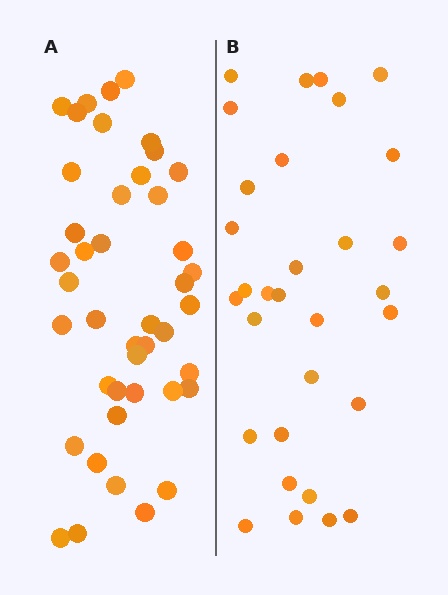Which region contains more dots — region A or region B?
Region A (the left region) has more dots.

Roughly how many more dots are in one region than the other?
Region A has roughly 12 or so more dots than region B.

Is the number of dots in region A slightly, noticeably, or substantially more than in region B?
Region A has noticeably more, but not dramatically so. The ratio is roughly 1.4 to 1.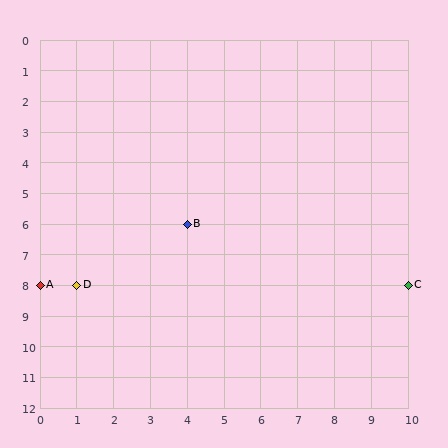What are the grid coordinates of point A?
Point A is at grid coordinates (0, 8).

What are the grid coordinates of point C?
Point C is at grid coordinates (10, 8).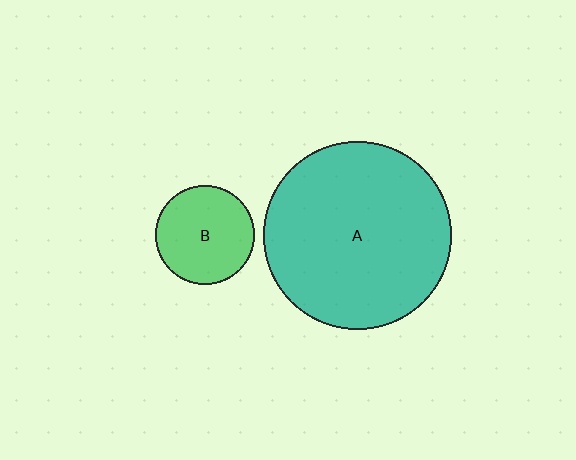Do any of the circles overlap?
No, none of the circles overlap.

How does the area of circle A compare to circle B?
Approximately 3.6 times.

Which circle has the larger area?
Circle A (teal).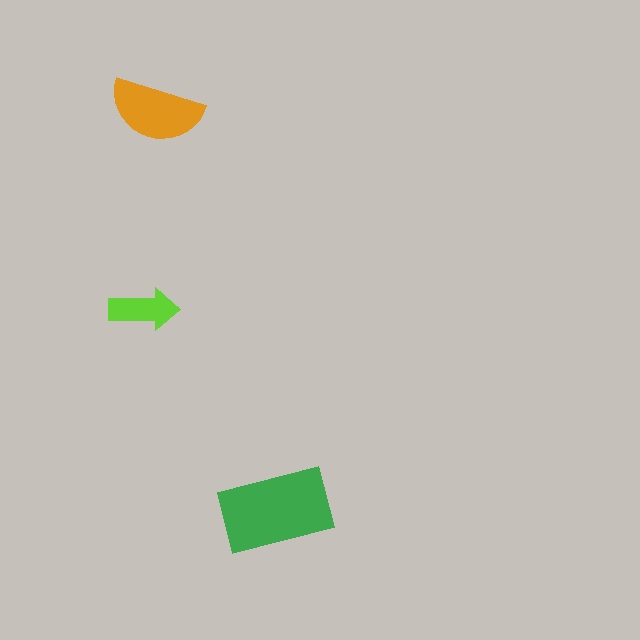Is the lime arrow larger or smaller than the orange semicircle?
Smaller.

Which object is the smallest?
The lime arrow.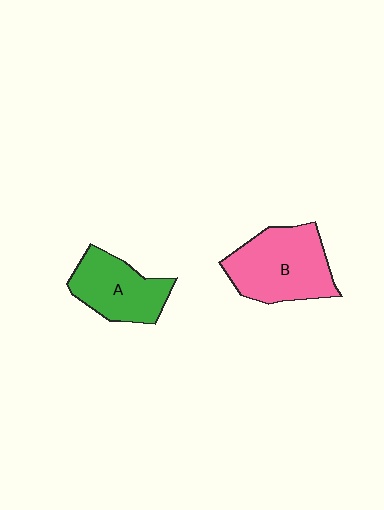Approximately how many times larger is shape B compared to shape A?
Approximately 1.3 times.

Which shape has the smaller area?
Shape A (green).